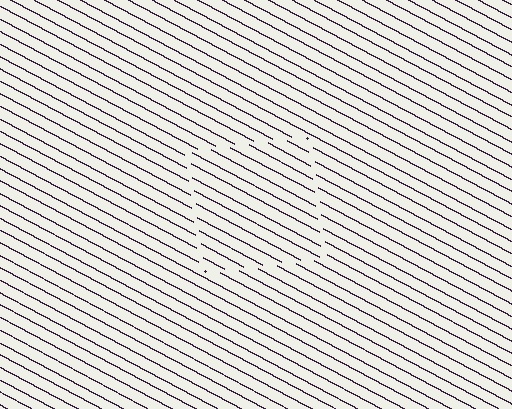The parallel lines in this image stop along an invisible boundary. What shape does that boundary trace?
An illusory square. The interior of the shape contains the same grating, shifted by half a period — the contour is defined by the phase discontinuity where line-ends from the inner and outer gratings abut.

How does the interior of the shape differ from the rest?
The interior of the shape contains the same grating, shifted by half a period — the contour is defined by the phase discontinuity where line-ends from the inner and outer gratings abut.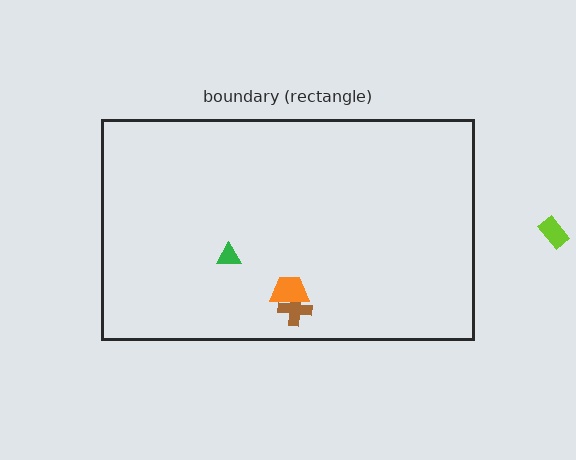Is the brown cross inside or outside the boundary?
Inside.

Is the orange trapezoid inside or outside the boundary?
Inside.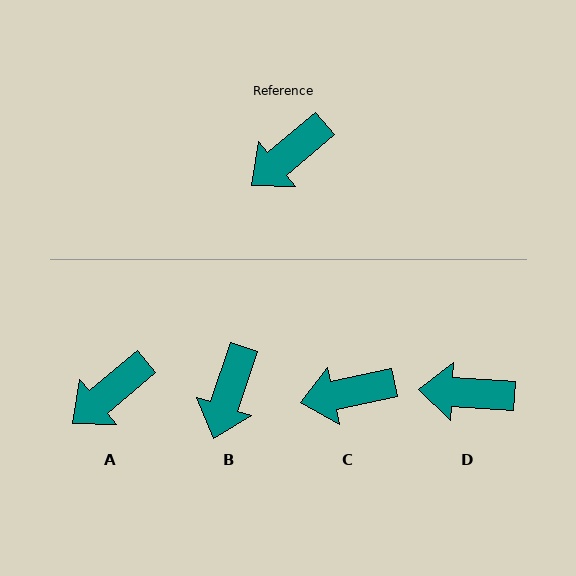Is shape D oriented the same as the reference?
No, it is off by about 43 degrees.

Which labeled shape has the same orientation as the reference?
A.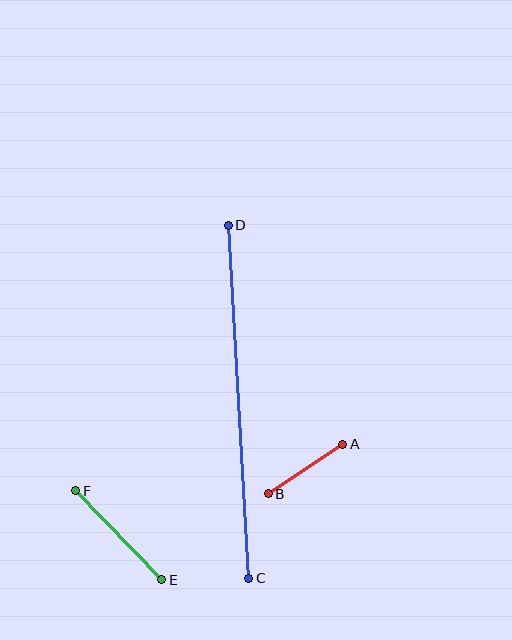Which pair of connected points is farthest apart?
Points C and D are farthest apart.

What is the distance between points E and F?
The distance is approximately 124 pixels.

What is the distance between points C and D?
The distance is approximately 354 pixels.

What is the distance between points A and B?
The distance is approximately 89 pixels.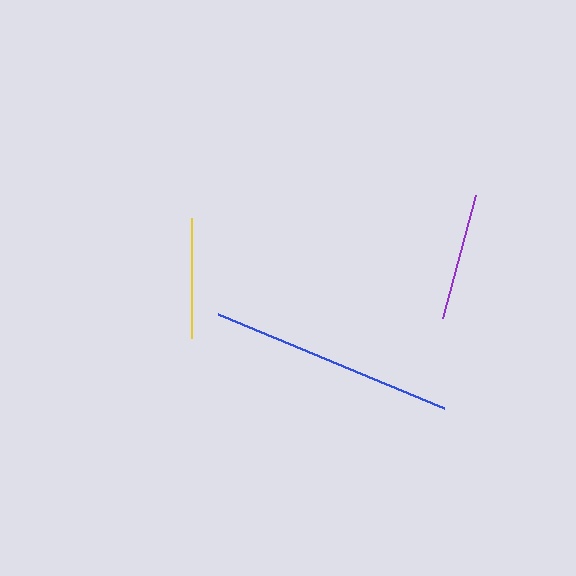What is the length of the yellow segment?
The yellow segment is approximately 120 pixels long.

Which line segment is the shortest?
The yellow line is the shortest at approximately 120 pixels.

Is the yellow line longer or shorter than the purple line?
The purple line is longer than the yellow line.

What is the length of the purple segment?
The purple segment is approximately 128 pixels long.